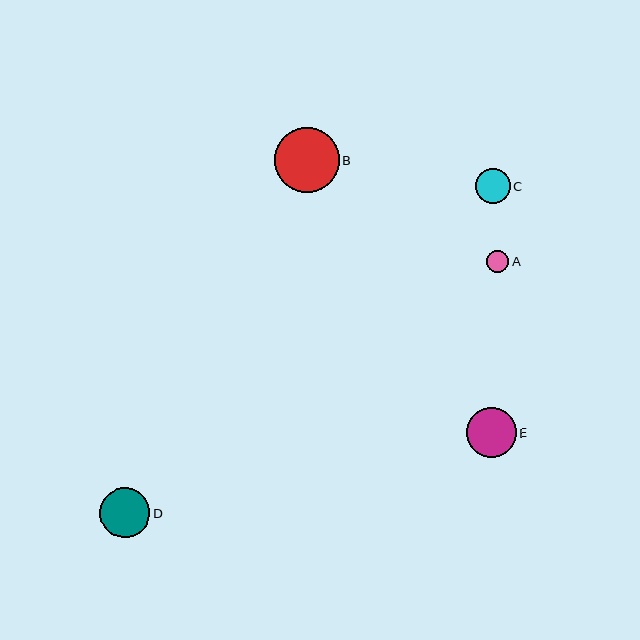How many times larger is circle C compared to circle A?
Circle C is approximately 1.5 times the size of circle A.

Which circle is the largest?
Circle B is the largest with a size of approximately 65 pixels.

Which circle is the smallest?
Circle A is the smallest with a size of approximately 22 pixels.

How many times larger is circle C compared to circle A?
Circle C is approximately 1.5 times the size of circle A.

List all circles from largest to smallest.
From largest to smallest: B, D, E, C, A.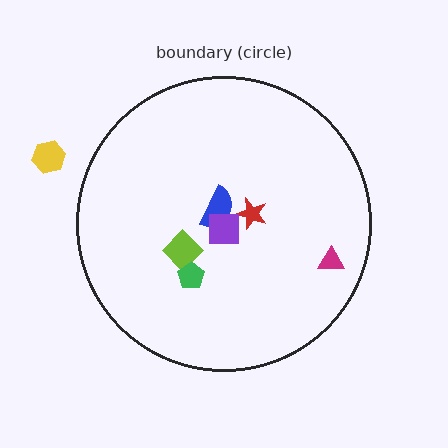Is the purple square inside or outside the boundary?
Inside.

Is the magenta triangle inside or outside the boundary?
Inside.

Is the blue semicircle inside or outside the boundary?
Inside.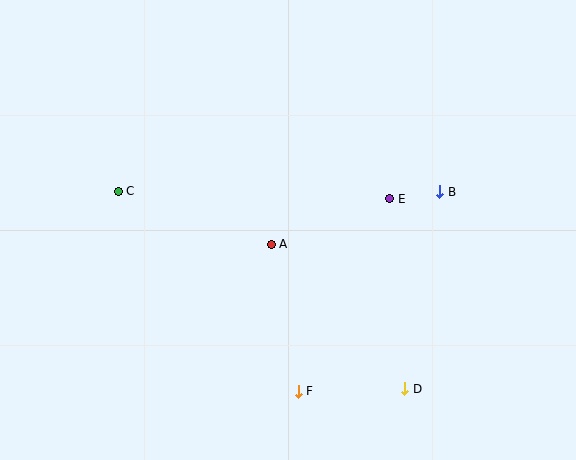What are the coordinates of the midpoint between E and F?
The midpoint between E and F is at (344, 295).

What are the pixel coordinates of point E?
Point E is at (390, 199).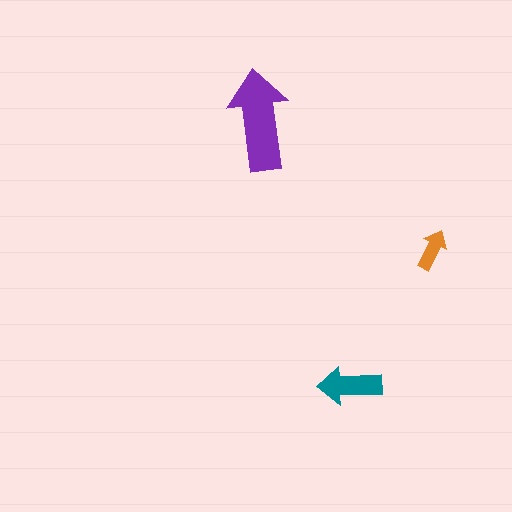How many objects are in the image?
There are 3 objects in the image.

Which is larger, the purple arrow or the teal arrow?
The purple one.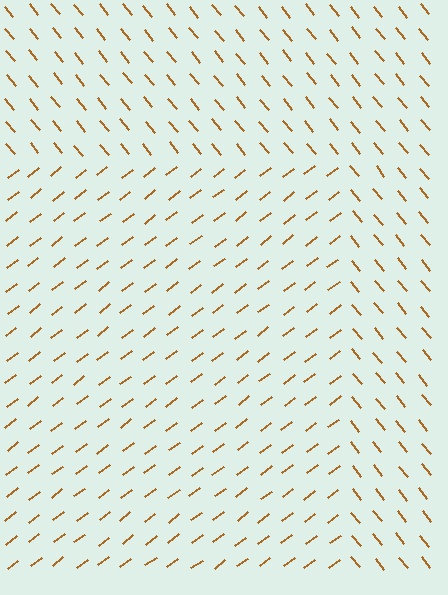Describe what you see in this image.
The image is filled with small brown line segments. A rectangle region in the image has lines oriented differently from the surrounding lines, creating a visible texture boundary.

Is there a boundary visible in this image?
Yes, there is a texture boundary formed by a change in line orientation.